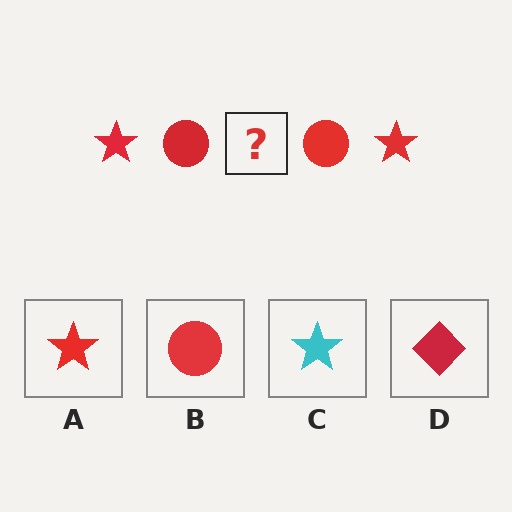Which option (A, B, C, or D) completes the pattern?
A.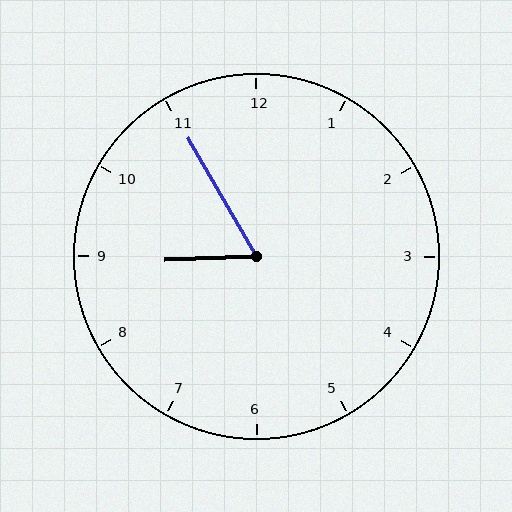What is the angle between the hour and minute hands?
Approximately 62 degrees.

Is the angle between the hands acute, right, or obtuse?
It is acute.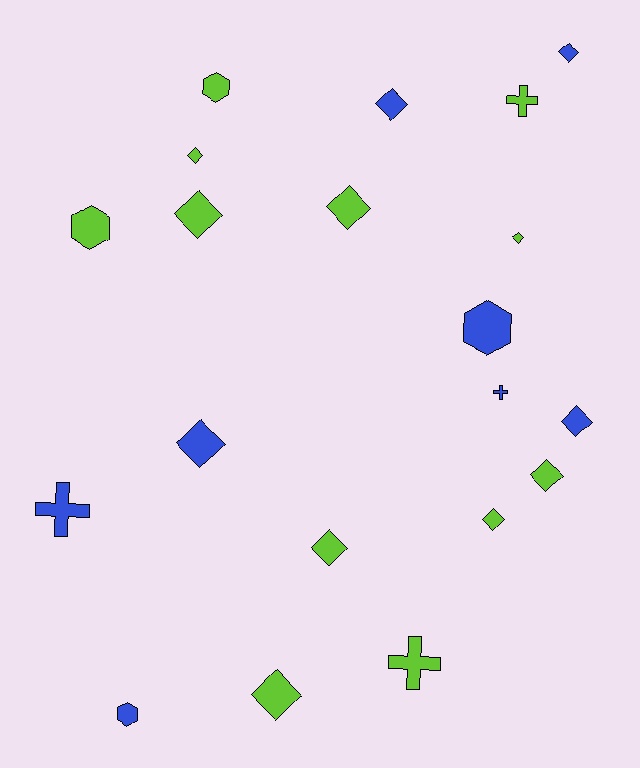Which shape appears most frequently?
Diamond, with 12 objects.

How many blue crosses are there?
There are 2 blue crosses.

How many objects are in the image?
There are 20 objects.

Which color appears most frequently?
Lime, with 12 objects.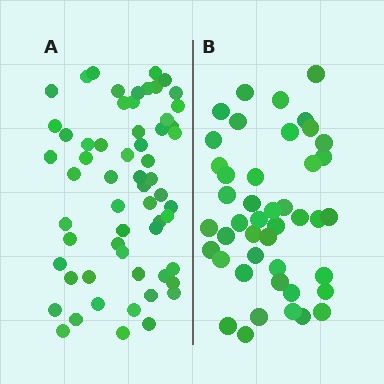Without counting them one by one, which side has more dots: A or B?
Region A (the left region) has more dots.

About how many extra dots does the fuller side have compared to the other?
Region A has approximately 15 more dots than region B.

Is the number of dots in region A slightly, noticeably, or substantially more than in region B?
Region A has noticeably more, but not dramatically so. The ratio is roughly 1.4 to 1.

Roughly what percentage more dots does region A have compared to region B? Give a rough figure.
About 35% more.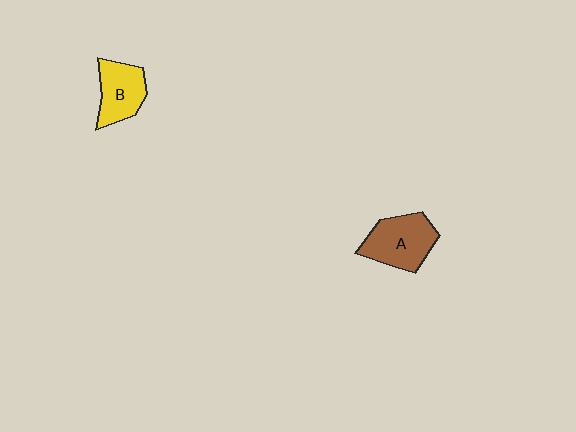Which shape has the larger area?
Shape A (brown).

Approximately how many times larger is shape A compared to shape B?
Approximately 1.2 times.